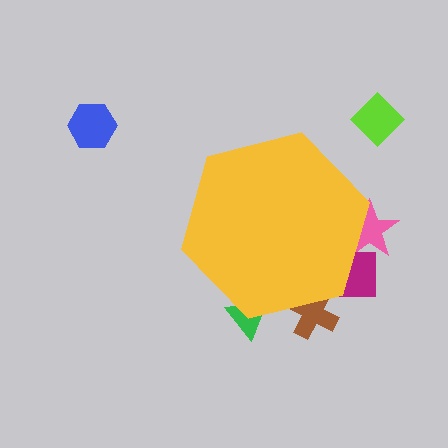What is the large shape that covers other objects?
A yellow hexagon.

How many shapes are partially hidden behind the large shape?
4 shapes are partially hidden.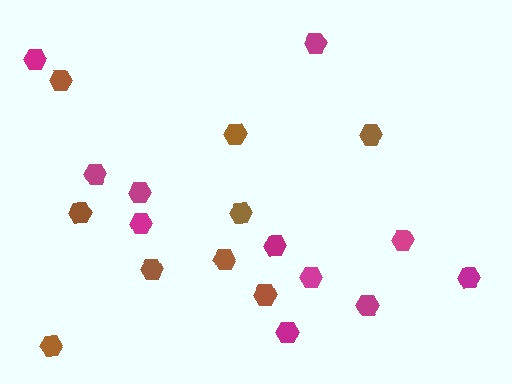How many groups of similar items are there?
There are 2 groups: one group of magenta hexagons (11) and one group of brown hexagons (9).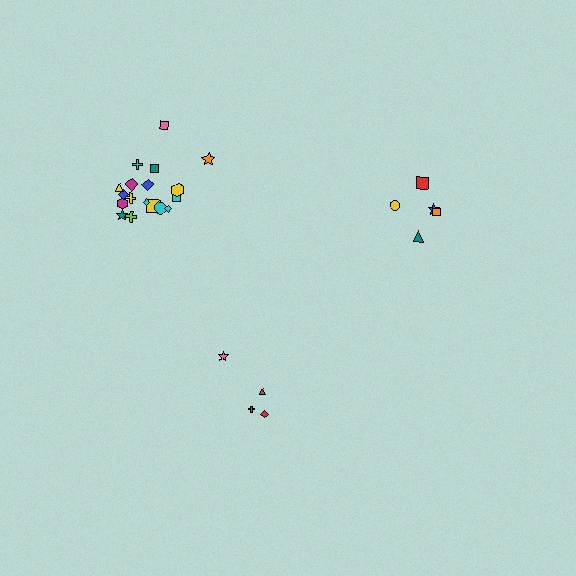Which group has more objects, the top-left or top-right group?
The top-left group.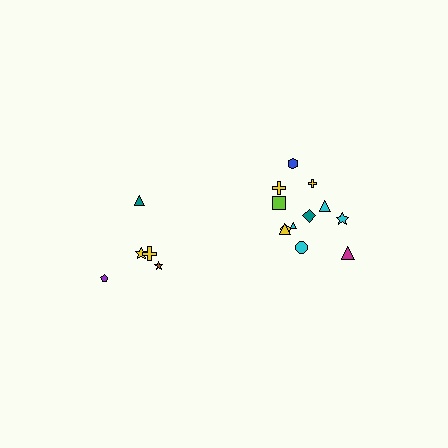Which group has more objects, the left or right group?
The right group.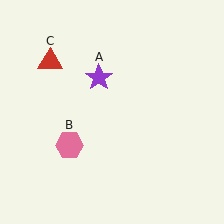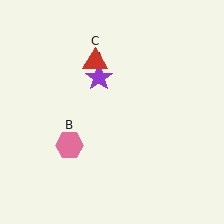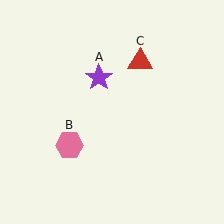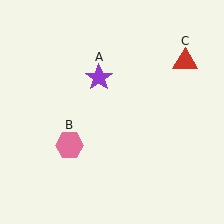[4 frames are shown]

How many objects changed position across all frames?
1 object changed position: red triangle (object C).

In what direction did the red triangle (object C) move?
The red triangle (object C) moved right.